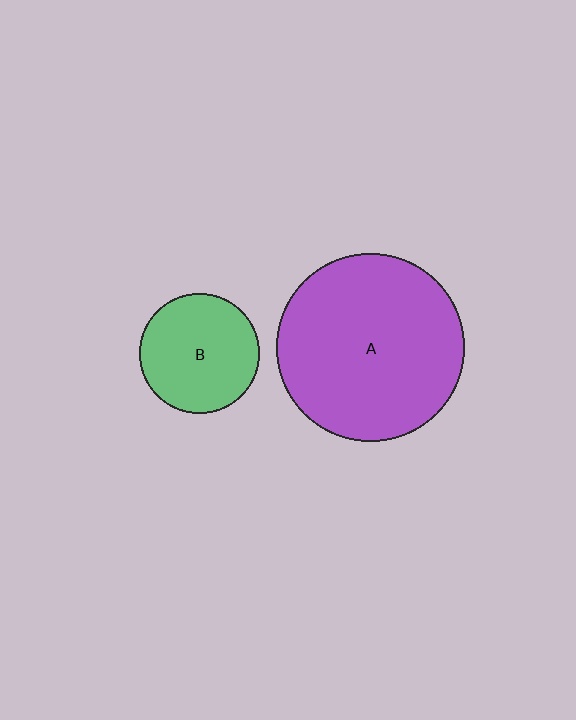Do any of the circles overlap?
No, none of the circles overlap.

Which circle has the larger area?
Circle A (purple).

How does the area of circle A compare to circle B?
Approximately 2.4 times.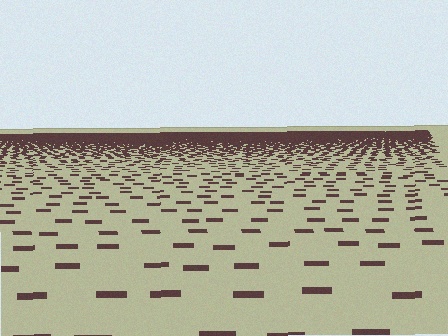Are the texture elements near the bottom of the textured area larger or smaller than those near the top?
Larger. Near the bottom, elements are closer to the viewer and appear at a bigger on-screen size.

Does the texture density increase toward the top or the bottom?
Density increases toward the top.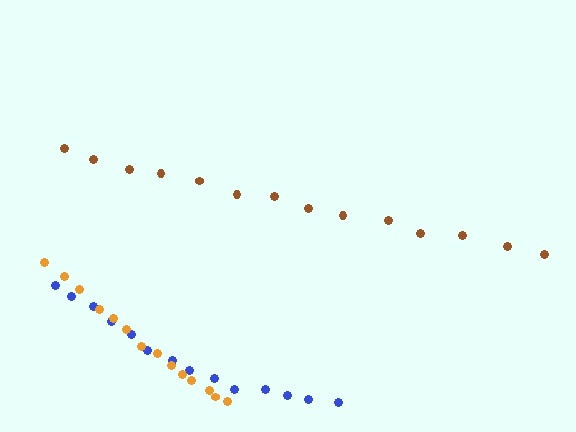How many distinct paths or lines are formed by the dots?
There are 3 distinct paths.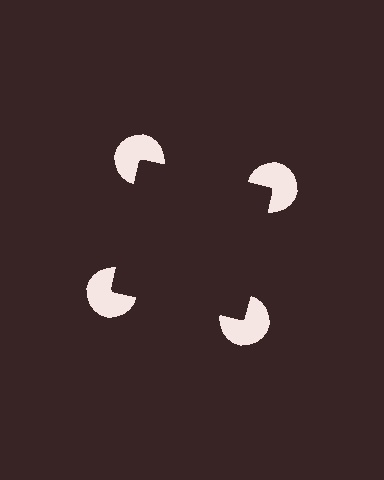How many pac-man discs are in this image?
There are 4 — one at each vertex of the illusory square.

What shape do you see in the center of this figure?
An illusory square — its edges are inferred from the aligned wedge cuts in the pac-man discs, not physically drawn.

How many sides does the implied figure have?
4 sides.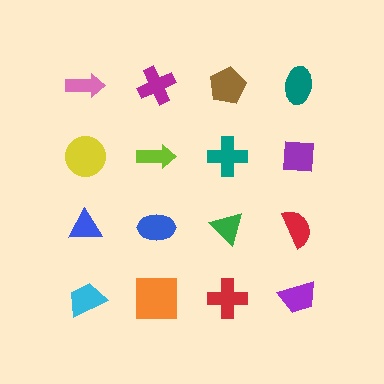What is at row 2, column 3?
A teal cross.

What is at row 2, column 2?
A lime arrow.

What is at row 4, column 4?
A purple trapezoid.